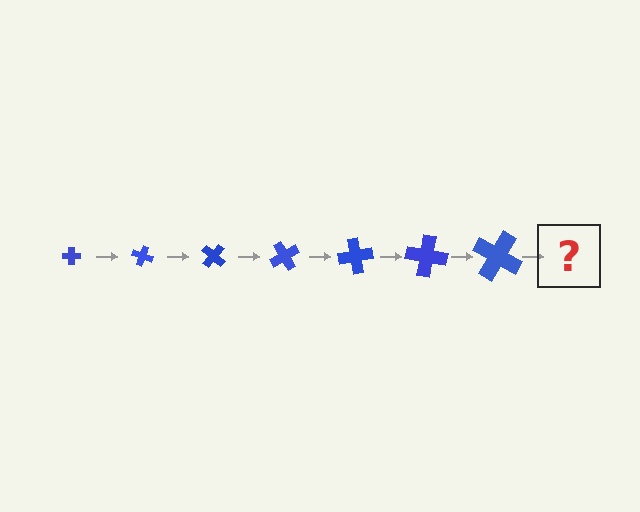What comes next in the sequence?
The next element should be a cross, larger than the previous one and rotated 140 degrees from the start.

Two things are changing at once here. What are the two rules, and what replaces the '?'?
The two rules are that the cross grows larger each step and it rotates 20 degrees each step. The '?' should be a cross, larger than the previous one and rotated 140 degrees from the start.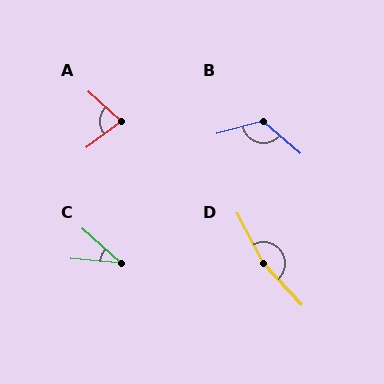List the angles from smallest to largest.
C (37°), A (79°), B (124°), D (165°).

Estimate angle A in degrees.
Approximately 79 degrees.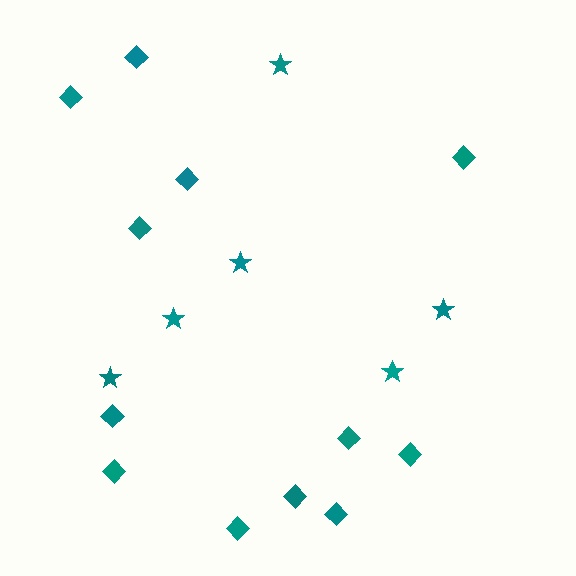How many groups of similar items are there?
There are 2 groups: one group of diamonds (12) and one group of stars (6).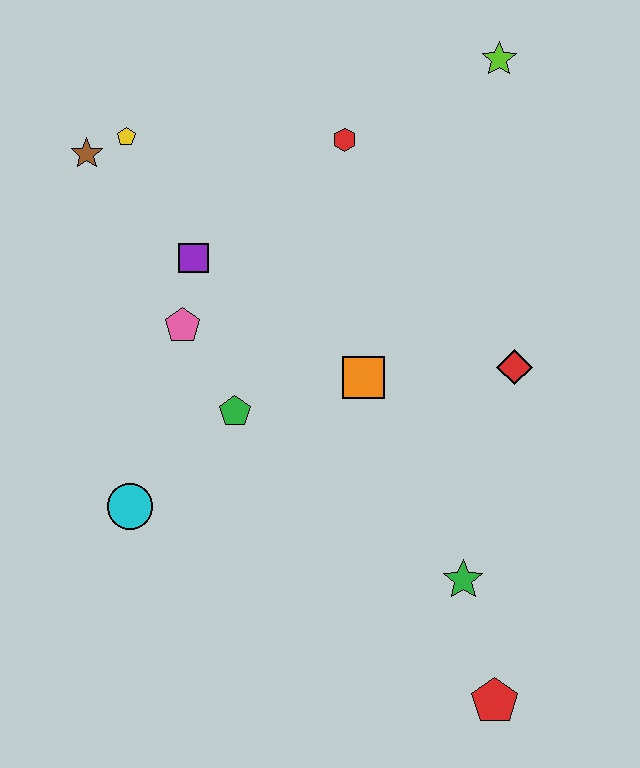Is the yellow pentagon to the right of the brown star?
Yes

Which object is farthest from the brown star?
The red pentagon is farthest from the brown star.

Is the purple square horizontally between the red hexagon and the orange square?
No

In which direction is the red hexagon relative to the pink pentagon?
The red hexagon is above the pink pentagon.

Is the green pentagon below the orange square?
Yes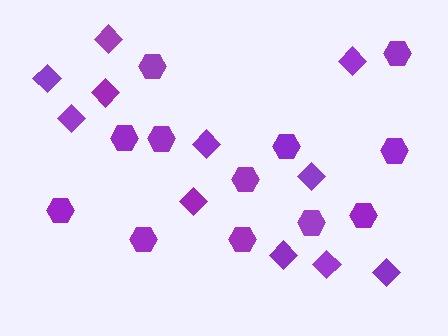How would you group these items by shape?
There are 2 groups: one group of hexagons (12) and one group of diamonds (11).